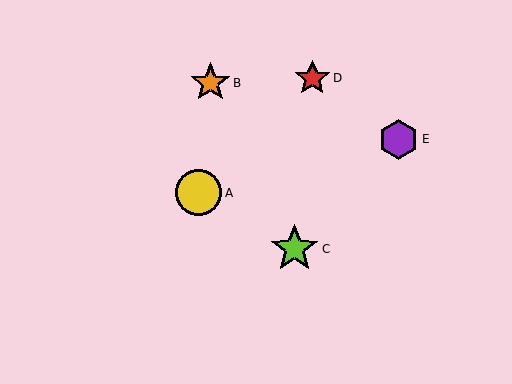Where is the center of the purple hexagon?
The center of the purple hexagon is at (399, 139).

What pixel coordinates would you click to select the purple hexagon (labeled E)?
Click at (399, 139) to select the purple hexagon E.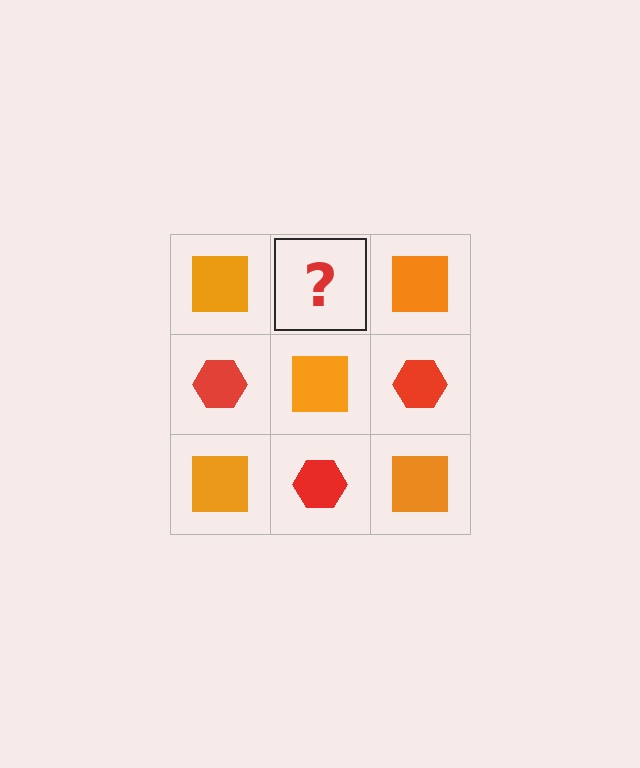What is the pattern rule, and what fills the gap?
The rule is that it alternates orange square and red hexagon in a checkerboard pattern. The gap should be filled with a red hexagon.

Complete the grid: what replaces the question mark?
The question mark should be replaced with a red hexagon.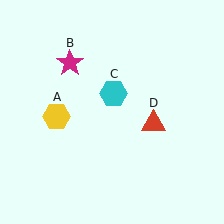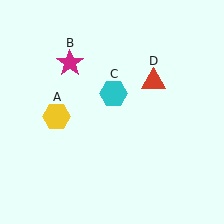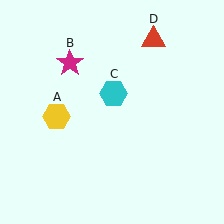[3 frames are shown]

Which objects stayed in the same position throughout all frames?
Yellow hexagon (object A) and magenta star (object B) and cyan hexagon (object C) remained stationary.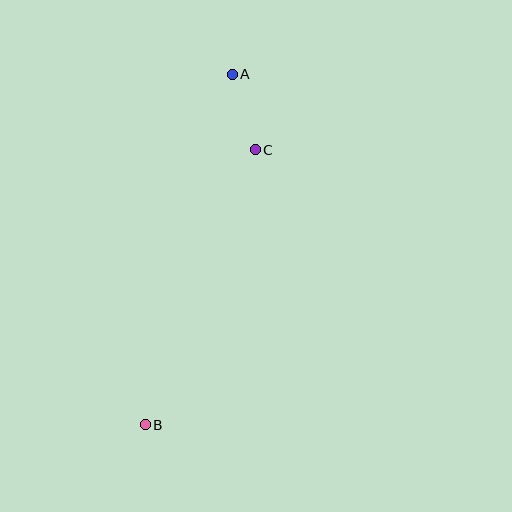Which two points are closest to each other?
Points A and C are closest to each other.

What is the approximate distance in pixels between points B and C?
The distance between B and C is approximately 296 pixels.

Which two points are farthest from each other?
Points A and B are farthest from each other.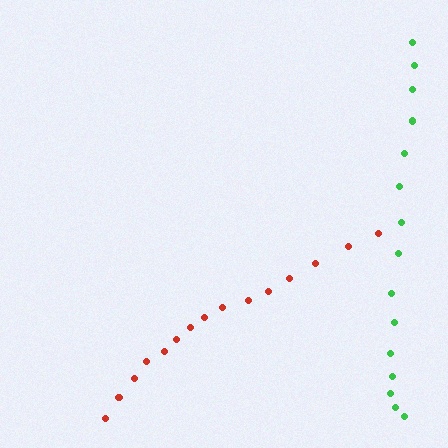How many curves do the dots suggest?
There are 2 distinct paths.